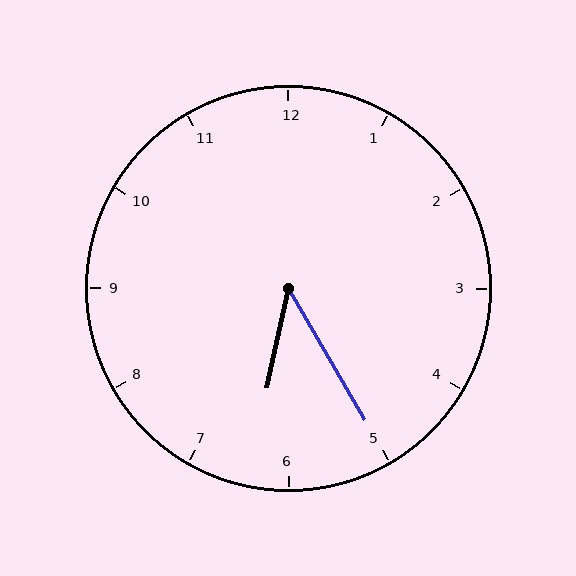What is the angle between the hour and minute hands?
Approximately 42 degrees.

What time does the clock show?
6:25.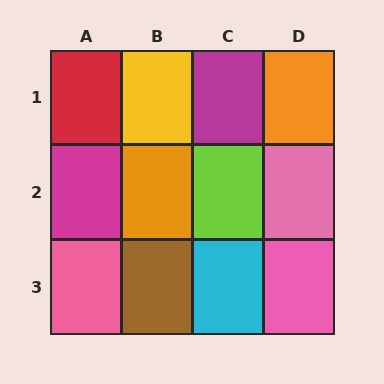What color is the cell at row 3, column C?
Cyan.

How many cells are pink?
3 cells are pink.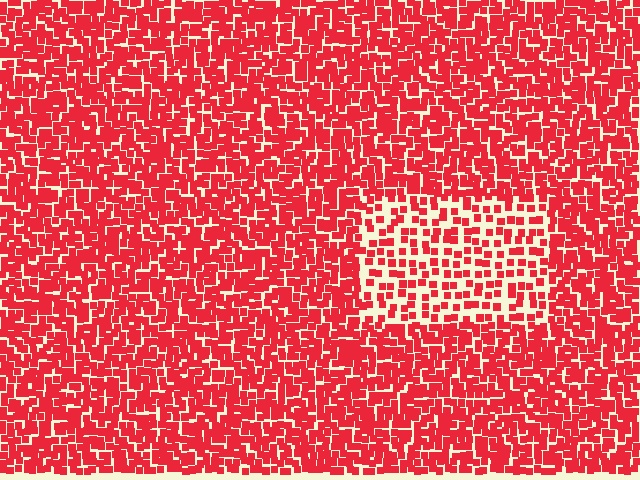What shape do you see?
I see a rectangle.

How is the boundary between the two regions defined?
The boundary is defined by a change in element density (approximately 2.0x ratio). All elements are the same color, size, and shape.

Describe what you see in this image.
The image contains small red elements arranged at two different densities. A rectangle-shaped region is visible where the elements are less densely packed than the surrounding area.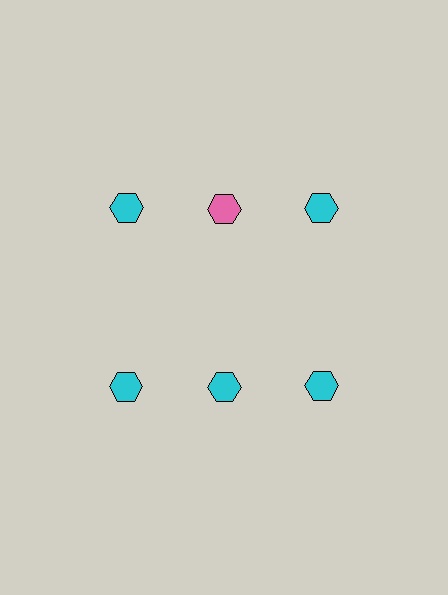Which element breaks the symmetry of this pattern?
The pink hexagon in the top row, second from left column breaks the symmetry. All other shapes are cyan hexagons.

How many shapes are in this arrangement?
There are 6 shapes arranged in a grid pattern.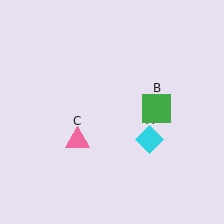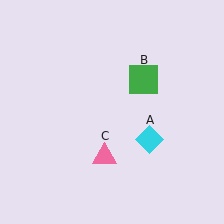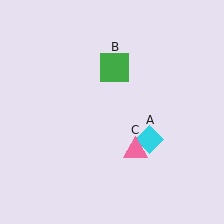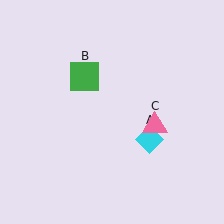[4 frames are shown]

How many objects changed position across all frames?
2 objects changed position: green square (object B), pink triangle (object C).